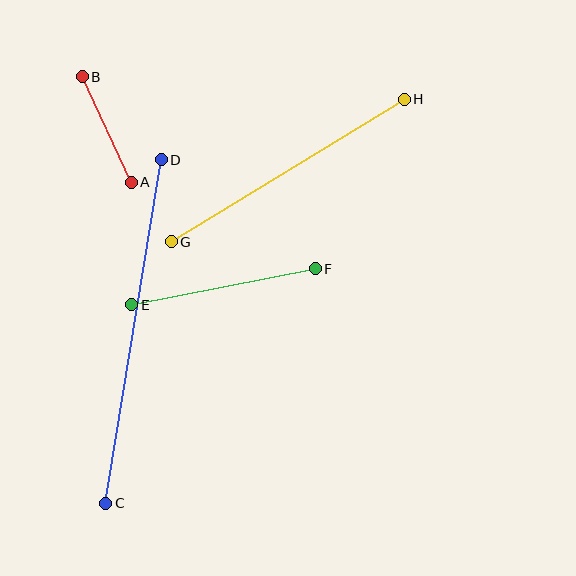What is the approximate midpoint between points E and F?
The midpoint is at approximately (223, 287) pixels.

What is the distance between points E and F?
The distance is approximately 187 pixels.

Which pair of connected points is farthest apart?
Points C and D are farthest apart.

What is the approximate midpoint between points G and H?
The midpoint is at approximately (288, 171) pixels.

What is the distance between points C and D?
The distance is approximately 348 pixels.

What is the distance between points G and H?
The distance is approximately 273 pixels.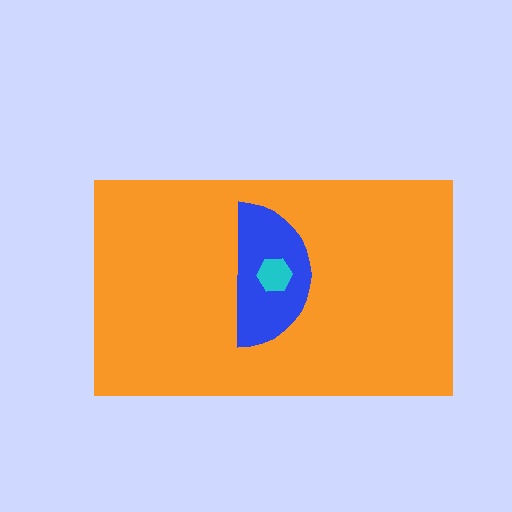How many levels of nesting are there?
3.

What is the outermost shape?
The orange rectangle.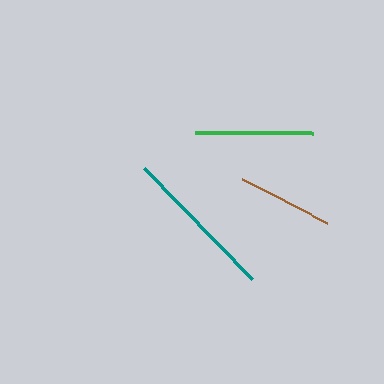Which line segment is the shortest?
The brown line is the shortest at approximately 96 pixels.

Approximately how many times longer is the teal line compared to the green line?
The teal line is approximately 1.3 times the length of the green line.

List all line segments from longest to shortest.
From longest to shortest: teal, green, brown.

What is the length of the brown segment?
The brown segment is approximately 96 pixels long.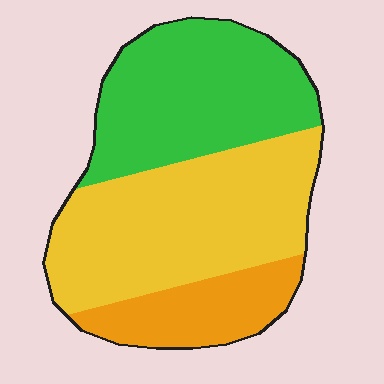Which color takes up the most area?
Yellow, at roughly 45%.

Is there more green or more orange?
Green.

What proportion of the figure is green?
Green takes up about three eighths (3/8) of the figure.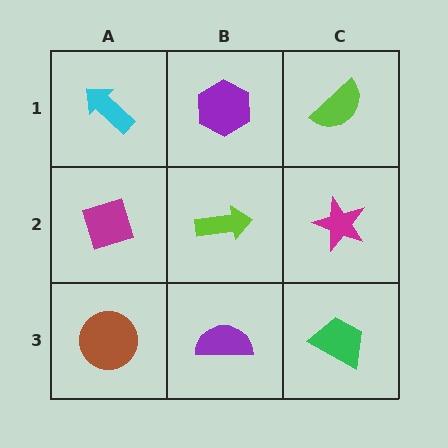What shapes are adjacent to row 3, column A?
A magenta diamond (row 2, column A), a purple semicircle (row 3, column B).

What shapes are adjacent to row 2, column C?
A lime semicircle (row 1, column C), a green trapezoid (row 3, column C), a lime arrow (row 2, column B).